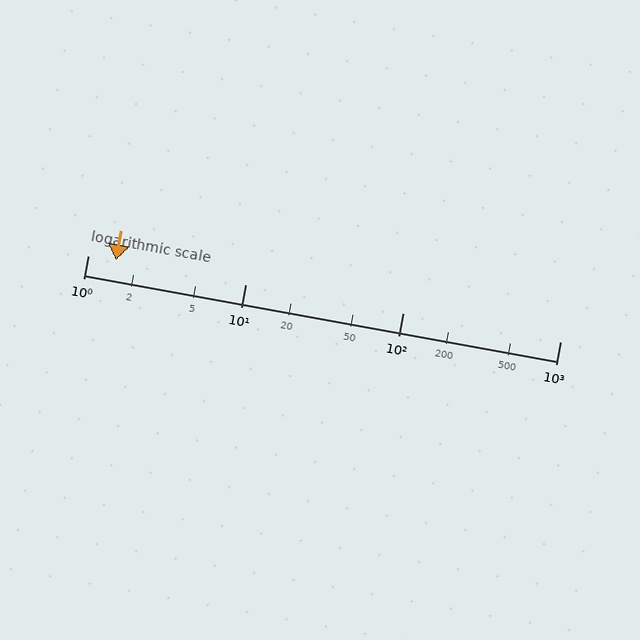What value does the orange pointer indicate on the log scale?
The pointer indicates approximately 1.5.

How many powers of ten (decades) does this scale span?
The scale spans 3 decades, from 1 to 1000.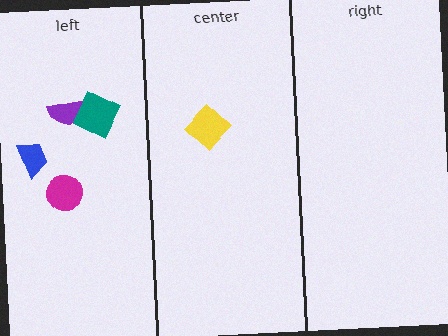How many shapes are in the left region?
4.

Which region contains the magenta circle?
The left region.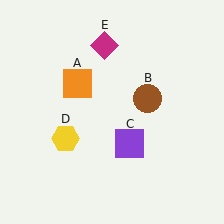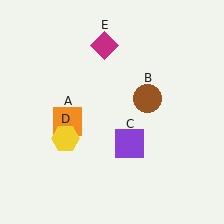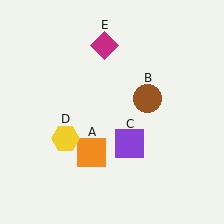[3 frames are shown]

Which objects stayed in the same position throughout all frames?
Brown circle (object B) and purple square (object C) and yellow hexagon (object D) and magenta diamond (object E) remained stationary.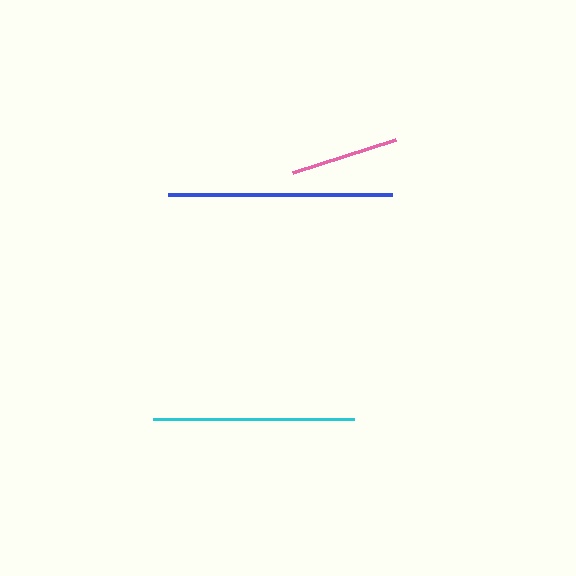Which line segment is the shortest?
The pink line is the shortest at approximately 108 pixels.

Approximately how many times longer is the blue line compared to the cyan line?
The blue line is approximately 1.1 times the length of the cyan line.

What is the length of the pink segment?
The pink segment is approximately 108 pixels long.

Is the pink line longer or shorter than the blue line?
The blue line is longer than the pink line.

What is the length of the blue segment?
The blue segment is approximately 224 pixels long.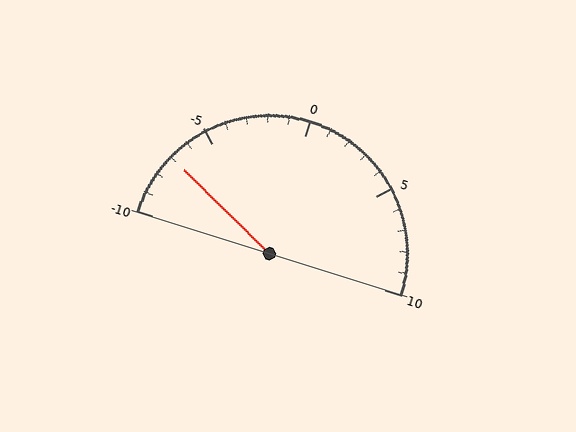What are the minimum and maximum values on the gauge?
The gauge ranges from -10 to 10.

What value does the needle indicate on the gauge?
The needle indicates approximately -7.